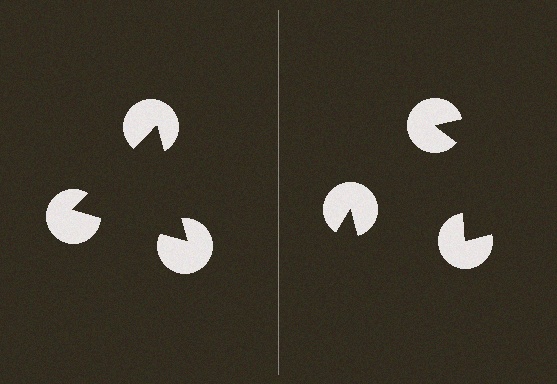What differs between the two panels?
The pac-man discs are positioned identically on both sides; only the wedge orientations differ. On the left they align to a triangle; on the right they are misaligned.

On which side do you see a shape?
An illusory triangle appears on the left side. On the right side the wedge cuts are rotated, so no coherent shape forms.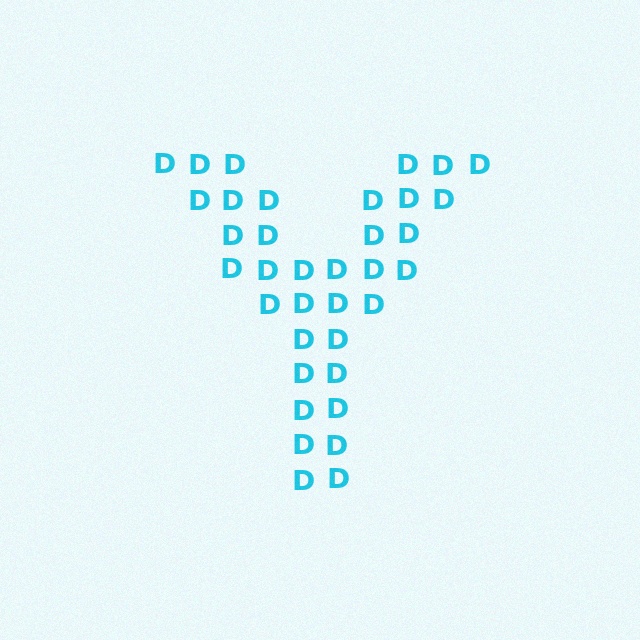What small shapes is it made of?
It is made of small letter D's.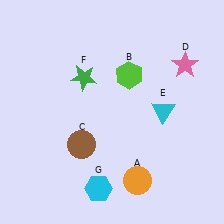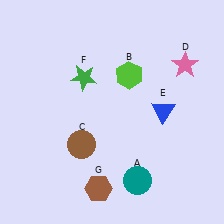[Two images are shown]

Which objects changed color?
A changed from orange to teal. E changed from cyan to blue. G changed from cyan to brown.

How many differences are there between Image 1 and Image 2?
There are 3 differences between the two images.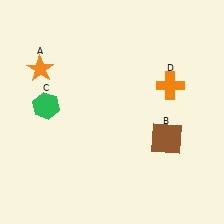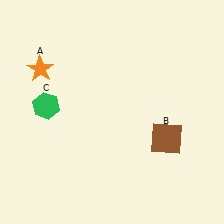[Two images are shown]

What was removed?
The orange cross (D) was removed in Image 2.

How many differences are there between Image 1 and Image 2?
There is 1 difference between the two images.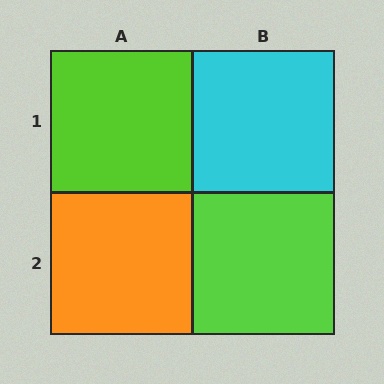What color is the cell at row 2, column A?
Orange.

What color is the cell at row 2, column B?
Lime.